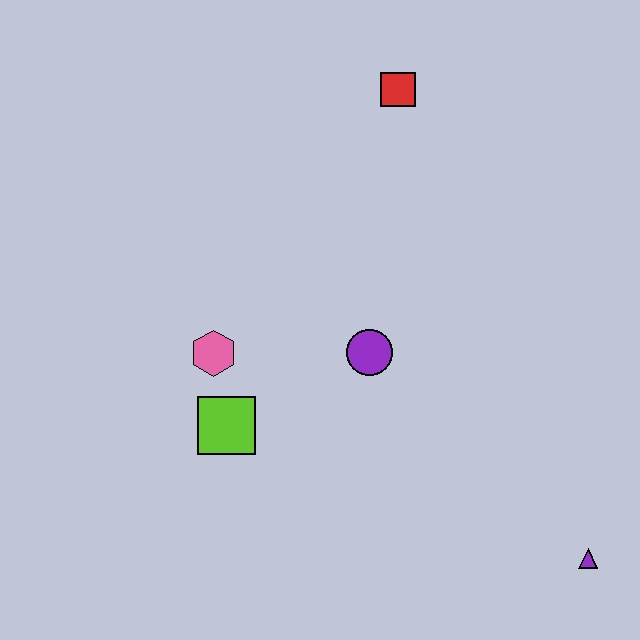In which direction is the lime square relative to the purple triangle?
The lime square is to the left of the purple triangle.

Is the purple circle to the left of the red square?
Yes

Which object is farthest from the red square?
The purple triangle is farthest from the red square.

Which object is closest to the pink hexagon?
The lime square is closest to the pink hexagon.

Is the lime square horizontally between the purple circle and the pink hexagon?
Yes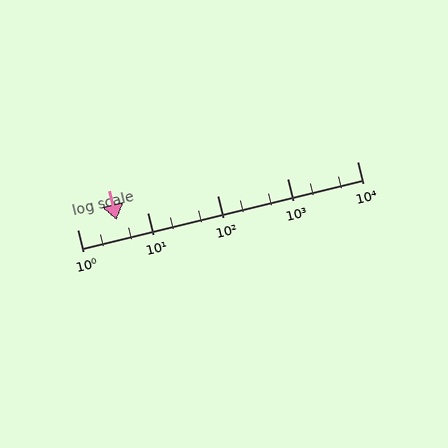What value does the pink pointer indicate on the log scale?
The pointer indicates approximately 3.7.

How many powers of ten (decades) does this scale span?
The scale spans 4 decades, from 1 to 10000.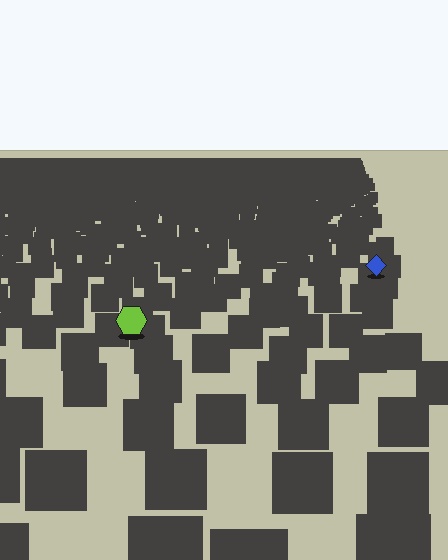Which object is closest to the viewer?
The lime hexagon is closest. The texture marks near it are larger and more spread out.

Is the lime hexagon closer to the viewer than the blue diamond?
Yes. The lime hexagon is closer — you can tell from the texture gradient: the ground texture is coarser near it.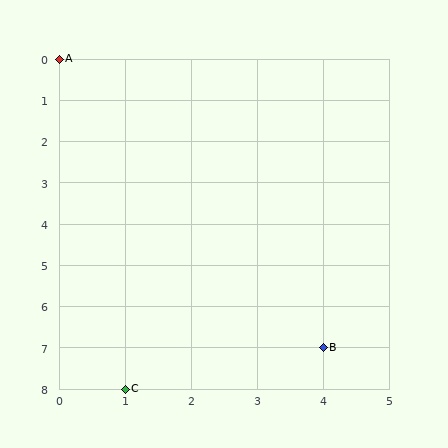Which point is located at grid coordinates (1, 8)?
Point C is at (1, 8).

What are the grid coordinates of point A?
Point A is at grid coordinates (0, 0).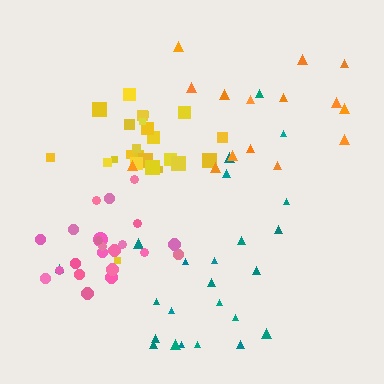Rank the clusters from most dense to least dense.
yellow, pink, teal, orange.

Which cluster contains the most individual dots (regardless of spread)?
Teal (24).